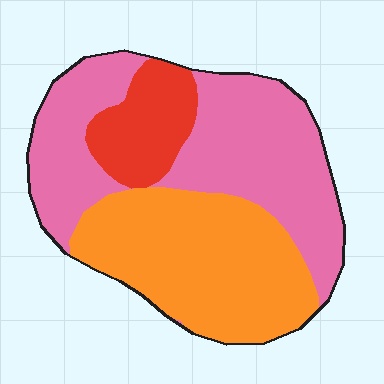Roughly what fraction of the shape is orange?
Orange covers about 40% of the shape.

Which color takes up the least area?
Red, at roughly 15%.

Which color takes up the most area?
Pink, at roughly 50%.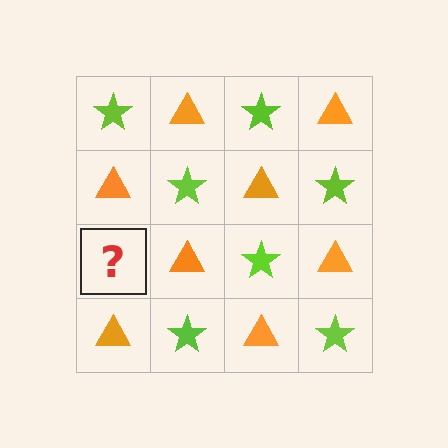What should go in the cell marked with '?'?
The missing cell should contain a lime star.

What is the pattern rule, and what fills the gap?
The rule is that it alternates lime star and orange triangle in a checkerboard pattern. The gap should be filled with a lime star.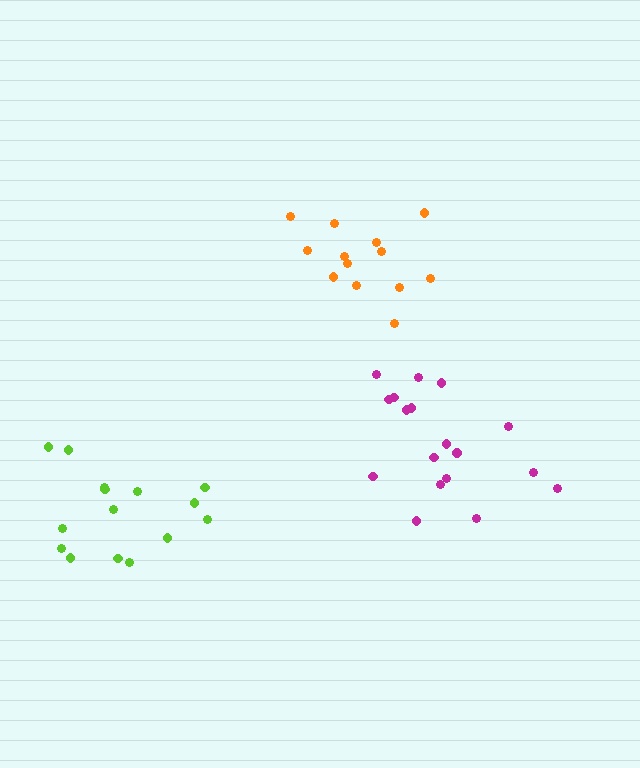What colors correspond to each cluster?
The clusters are colored: lime, magenta, orange.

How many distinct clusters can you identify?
There are 3 distinct clusters.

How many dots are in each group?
Group 1: 15 dots, Group 2: 18 dots, Group 3: 13 dots (46 total).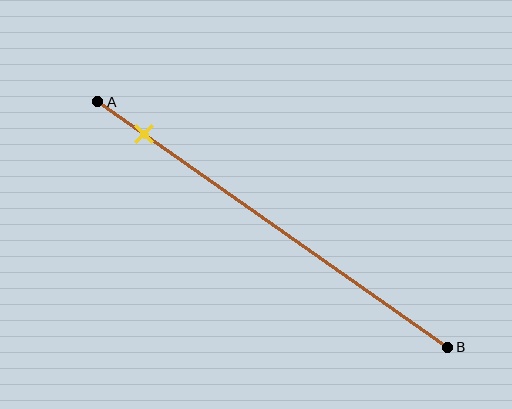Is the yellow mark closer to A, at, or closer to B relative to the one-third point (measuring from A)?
The yellow mark is closer to point A than the one-third point of segment AB.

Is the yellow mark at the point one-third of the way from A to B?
No, the mark is at about 15% from A, not at the 33% one-third point.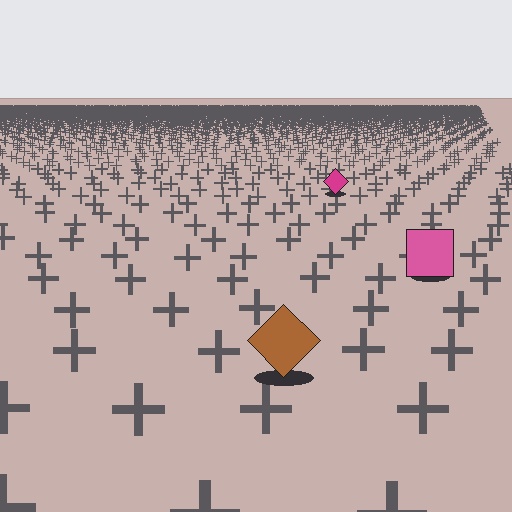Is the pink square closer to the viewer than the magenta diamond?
Yes. The pink square is closer — you can tell from the texture gradient: the ground texture is coarser near it.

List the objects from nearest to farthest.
From nearest to farthest: the brown diamond, the pink square, the magenta diamond.